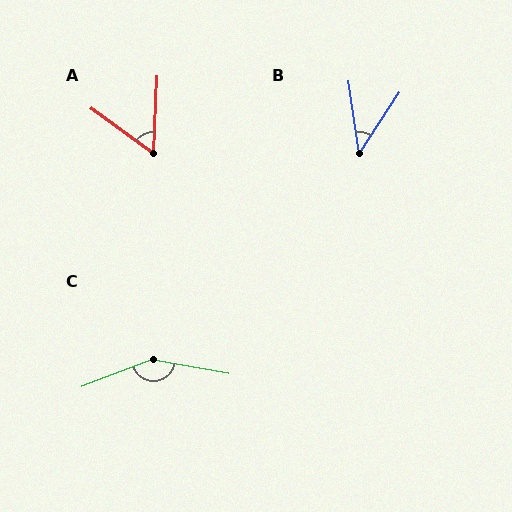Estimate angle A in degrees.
Approximately 57 degrees.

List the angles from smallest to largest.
B (41°), A (57°), C (149°).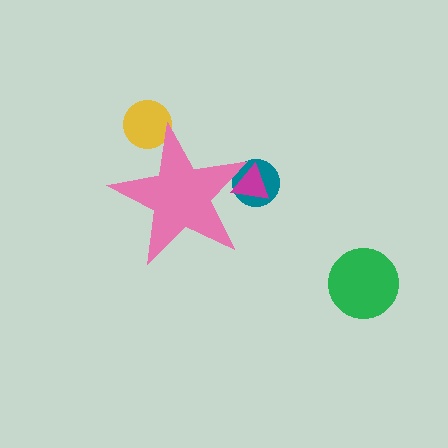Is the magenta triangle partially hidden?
Yes, the magenta triangle is partially hidden behind the pink star.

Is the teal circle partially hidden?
Yes, the teal circle is partially hidden behind the pink star.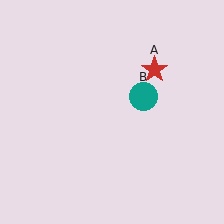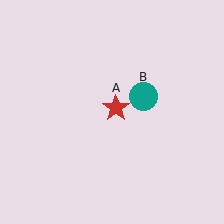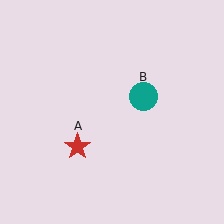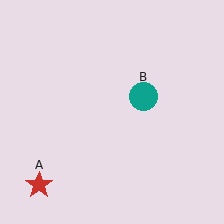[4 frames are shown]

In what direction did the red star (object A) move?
The red star (object A) moved down and to the left.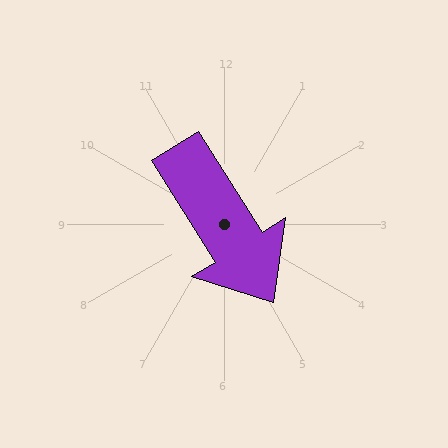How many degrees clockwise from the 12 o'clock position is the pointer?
Approximately 148 degrees.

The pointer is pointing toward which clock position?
Roughly 5 o'clock.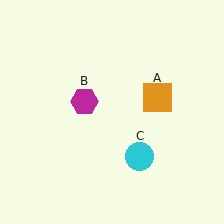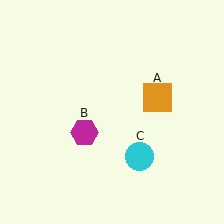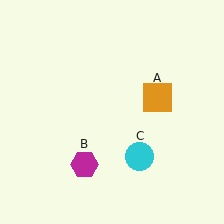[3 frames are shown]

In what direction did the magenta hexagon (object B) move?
The magenta hexagon (object B) moved down.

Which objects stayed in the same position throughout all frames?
Orange square (object A) and cyan circle (object C) remained stationary.